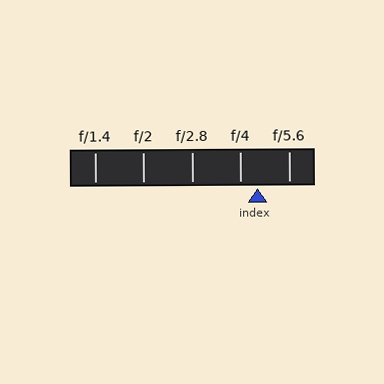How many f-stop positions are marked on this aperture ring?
There are 5 f-stop positions marked.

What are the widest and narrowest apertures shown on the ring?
The widest aperture shown is f/1.4 and the narrowest is f/5.6.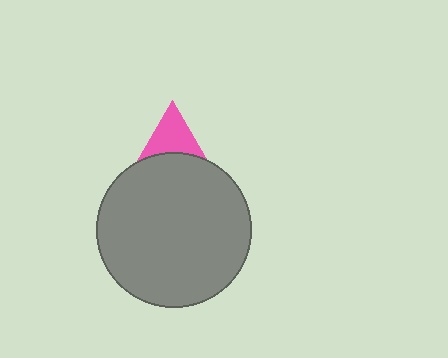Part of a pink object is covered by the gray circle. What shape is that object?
It is a triangle.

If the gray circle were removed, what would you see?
You would see the complete pink triangle.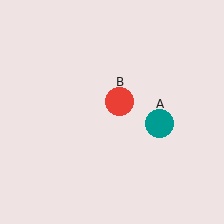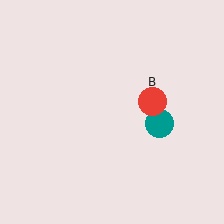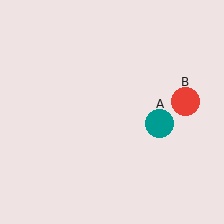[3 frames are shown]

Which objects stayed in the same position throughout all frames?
Teal circle (object A) remained stationary.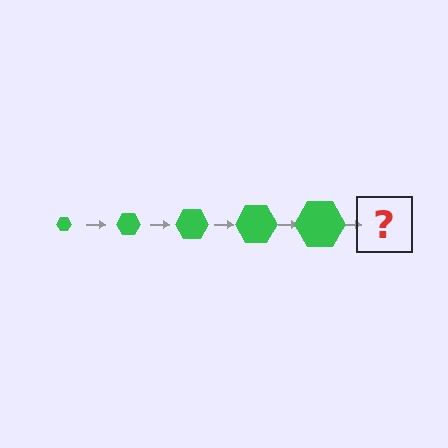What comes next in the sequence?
The next element should be a green hexagon, larger than the previous one.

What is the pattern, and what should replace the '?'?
The pattern is that the hexagon gets progressively larger each step. The '?' should be a green hexagon, larger than the previous one.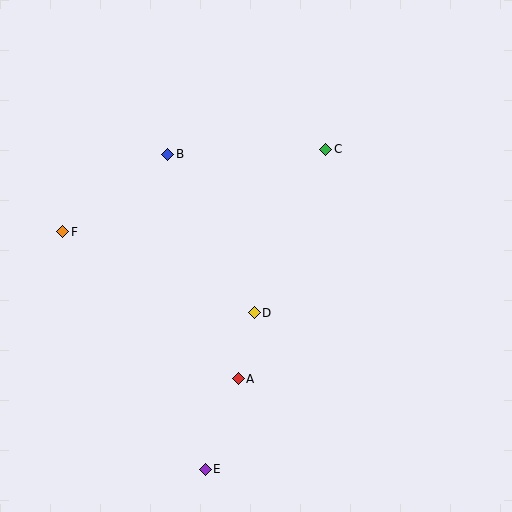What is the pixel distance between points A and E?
The distance between A and E is 97 pixels.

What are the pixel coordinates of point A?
Point A is at (238, 379).